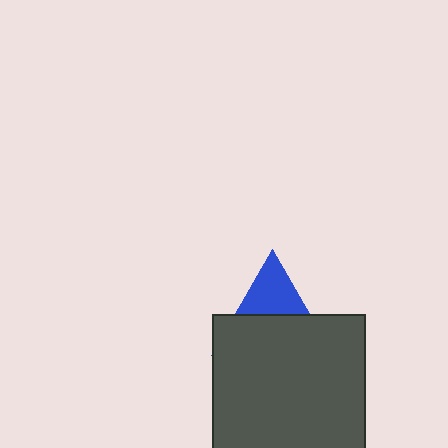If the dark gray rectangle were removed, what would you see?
You would see the complete blue triangle.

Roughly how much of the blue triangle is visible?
A small part of it is visible (roughly 37%).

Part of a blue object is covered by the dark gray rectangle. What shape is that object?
It is a triangle.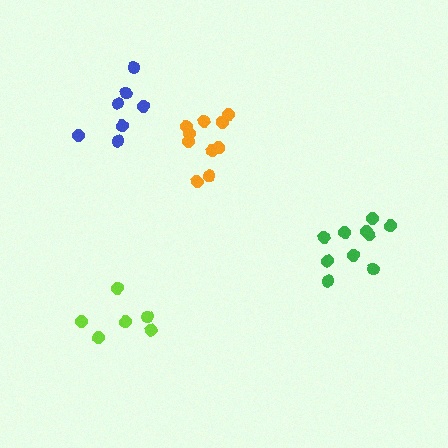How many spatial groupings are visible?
There are 4 spatial groupings.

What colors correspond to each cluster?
The clusters are colored: orange, lime, green, blue.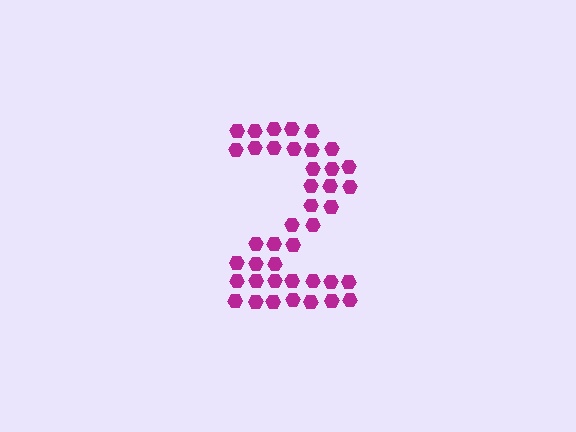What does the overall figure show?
The overall figure shows the digit 2.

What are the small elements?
The small elements are hexagons.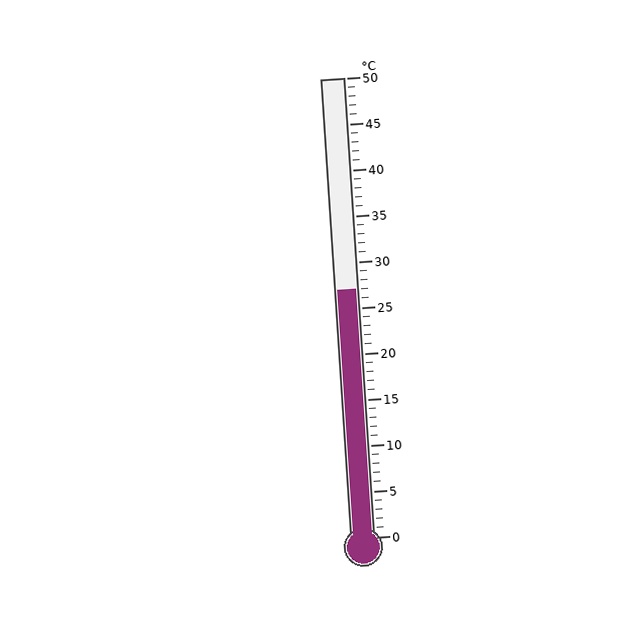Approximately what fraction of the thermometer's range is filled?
The thermometer is filled to approximately 55% of its range.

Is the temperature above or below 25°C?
The temperature is above 25°C.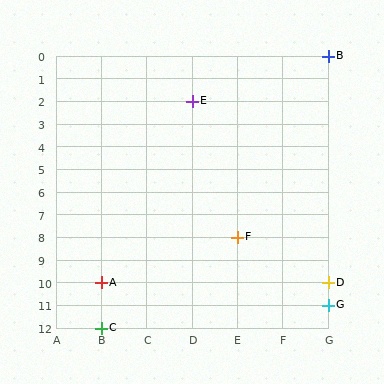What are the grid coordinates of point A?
Point A is at grid coordinates (B, 10).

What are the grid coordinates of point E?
Point E is at grid coordinates (D, 2).